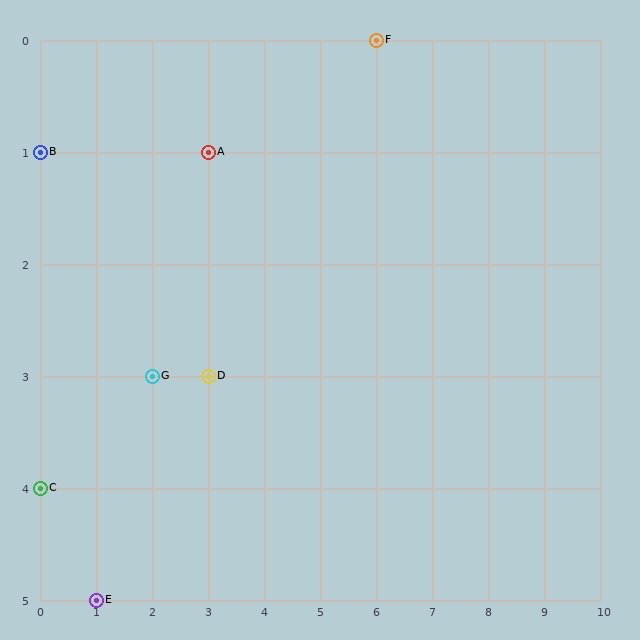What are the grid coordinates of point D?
Point D is at grid coordinates (3, 3).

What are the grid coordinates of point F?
Point F is at grid coordinates (6, 0).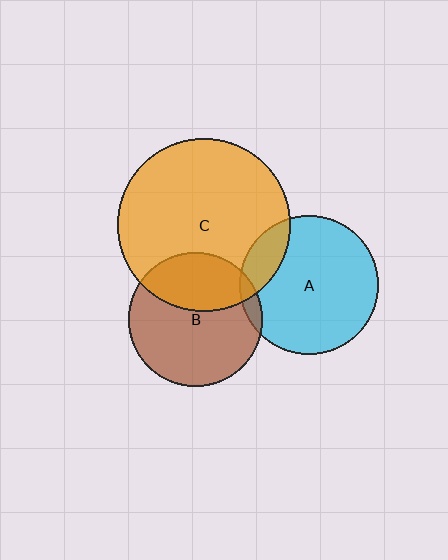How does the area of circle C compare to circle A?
Approximately 1.6 times.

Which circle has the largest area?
Circle C (orange).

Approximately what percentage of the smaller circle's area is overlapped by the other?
Approximately 15%.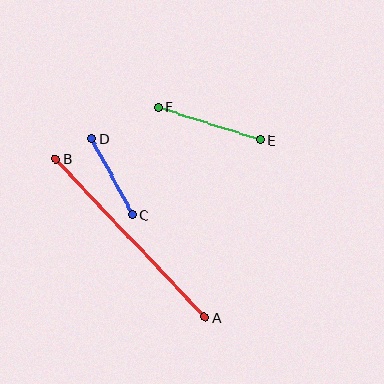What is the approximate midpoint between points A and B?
The midpoint is at approximately (130, 238) pixels.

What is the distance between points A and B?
The distance is approximately 217 pixels.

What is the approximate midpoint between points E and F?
The midpoint is at approximately (209, 124) pixels.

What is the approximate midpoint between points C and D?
The midpoint is at approximately (112, 177) pixels.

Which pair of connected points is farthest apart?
Points A and B are farthest apart.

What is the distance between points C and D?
The distance is approximately 86 pixels.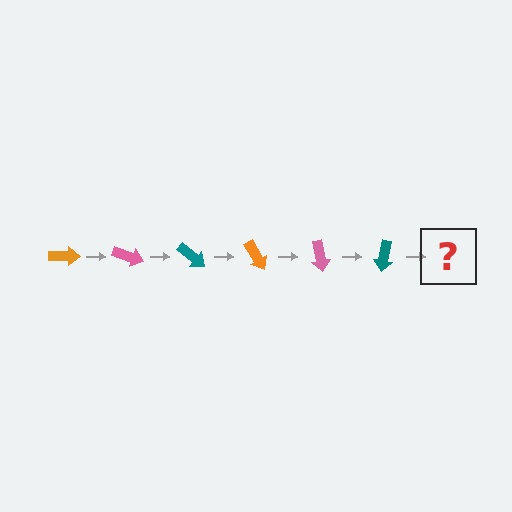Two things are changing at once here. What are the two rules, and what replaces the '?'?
The two rules are that it rotates 20 degrees each step and the color cycles through orange, pink, and teal. The '?' should be an orange arrow, rotated 120 degrees from the start.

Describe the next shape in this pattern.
It should be an orange arrow, rotated 120 degrees from the start.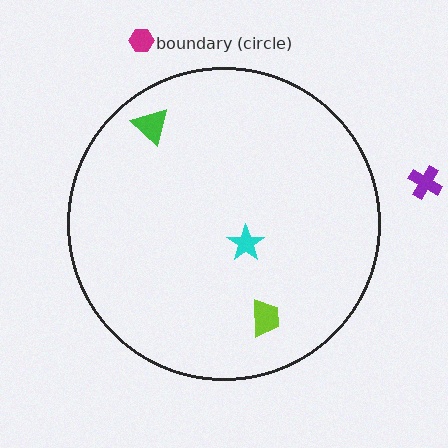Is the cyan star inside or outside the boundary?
Inside.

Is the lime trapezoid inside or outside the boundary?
Inside.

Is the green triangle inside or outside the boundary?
Inside.